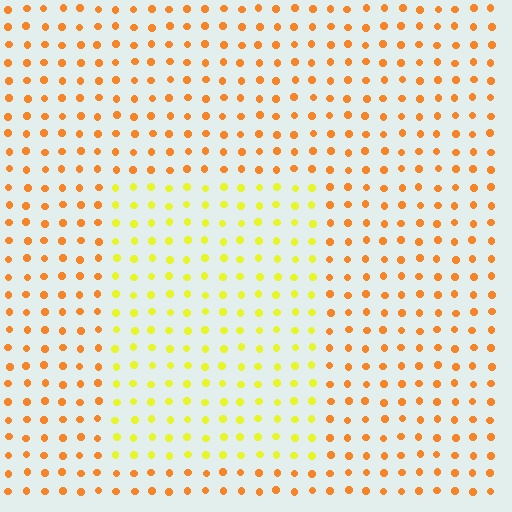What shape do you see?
I see a rectangle.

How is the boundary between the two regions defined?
The boundary is defined purely by a slight shift in hue (about 38 degrees). Spacing, size, and orientation are identical on both sides.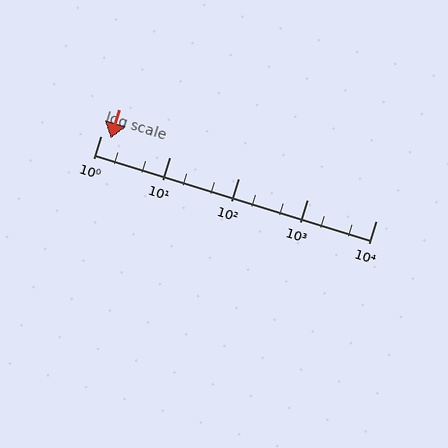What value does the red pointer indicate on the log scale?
The pointer indicates approximately 1.4.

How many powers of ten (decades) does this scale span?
The scale spans 4 decades, from 1 to 10000.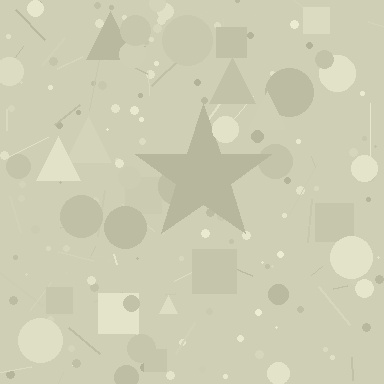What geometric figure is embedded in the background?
A star is embedded in the background.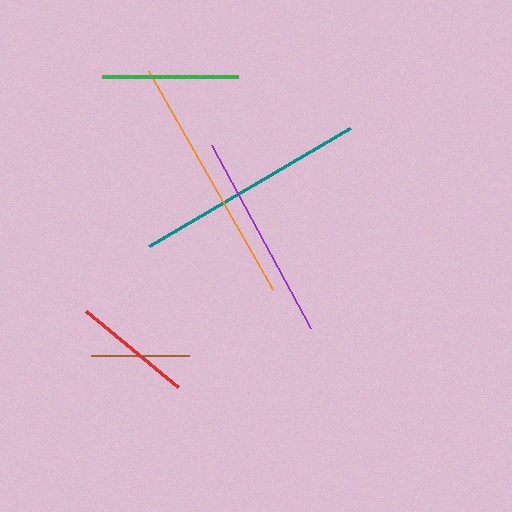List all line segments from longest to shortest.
From longest to shortest: orange, teal, purple, green, red, brown.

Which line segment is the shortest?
The brown line is the shortest at approximately 98 pixels.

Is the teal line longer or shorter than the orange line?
The orange line is longer than the teal line.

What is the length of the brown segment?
The brown segment is approximately 98 pixels long.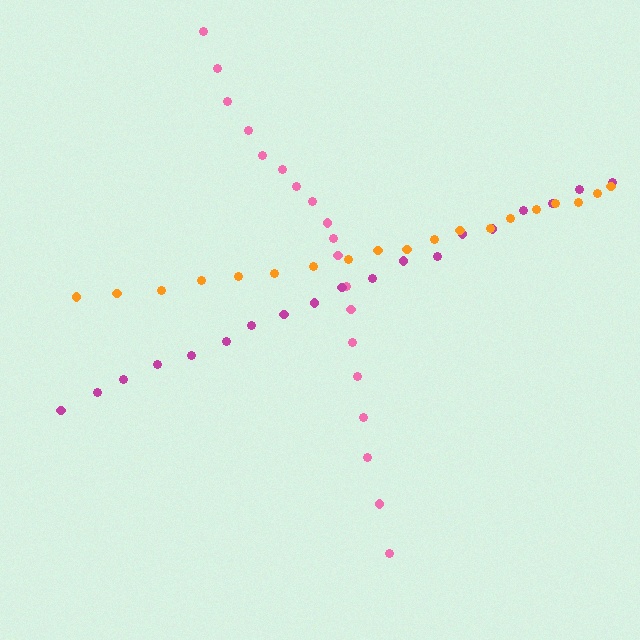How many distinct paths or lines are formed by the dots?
There are 3 distinct paths.